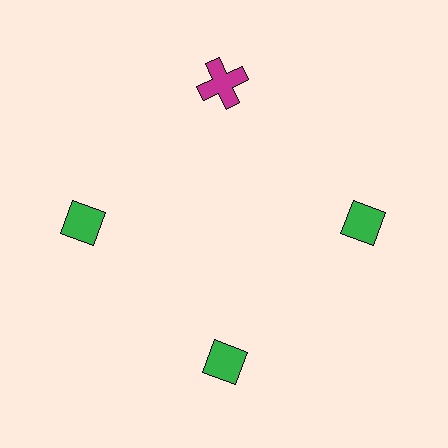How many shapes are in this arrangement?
There are 4 shapes arranged in a ring pattern.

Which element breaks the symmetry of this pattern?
The magenta cross at roughly the 12 o'clock position breaks the symmetry. All other shapes are green diamonds.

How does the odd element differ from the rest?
It differs in both color (magenta instead of green) and shape (cross instead of diamond).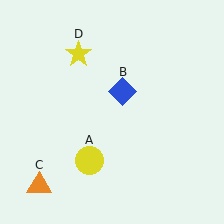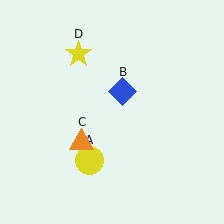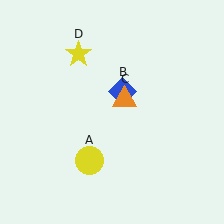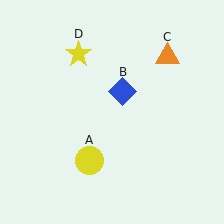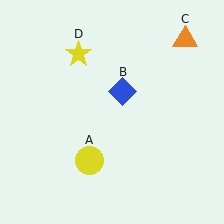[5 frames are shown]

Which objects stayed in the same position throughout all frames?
Yellow circle (object A) and blue diamond (object B) and yellow star (object D) remained stationary.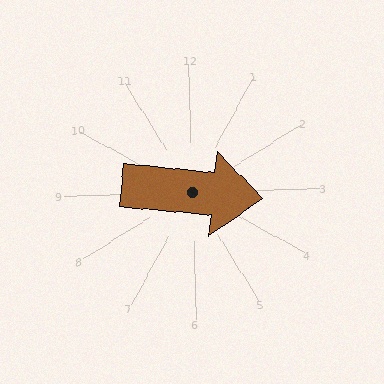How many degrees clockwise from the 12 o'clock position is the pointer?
Approximately 97 degrees.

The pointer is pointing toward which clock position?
Roughly 3 o'clock.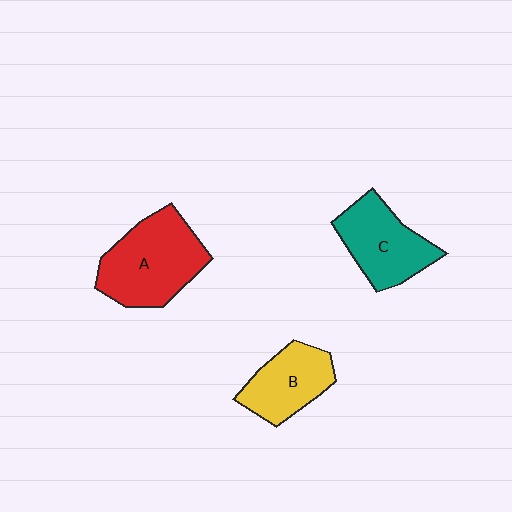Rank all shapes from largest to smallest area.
From largest to smallest: A (red), C (teal), B (yellow).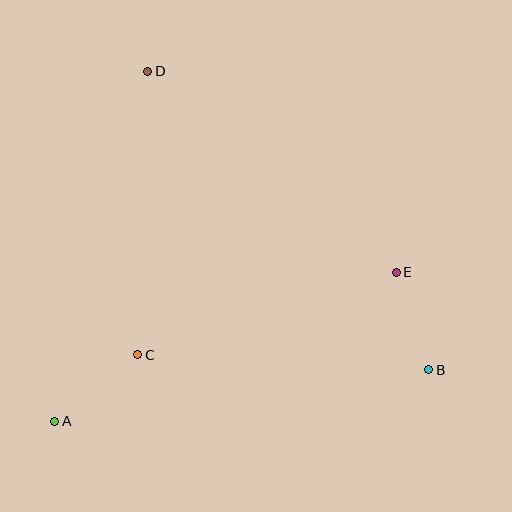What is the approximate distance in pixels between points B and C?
The distance between B and C is approximately 291 pixels.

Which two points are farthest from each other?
Points B and D are farthest from each other.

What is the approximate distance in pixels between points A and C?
The distance between A and C is approximately 106 pixels.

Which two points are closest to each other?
Points B and E are closest to each other.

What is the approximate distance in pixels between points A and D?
The distance between A and D is approximately 362 pixels.